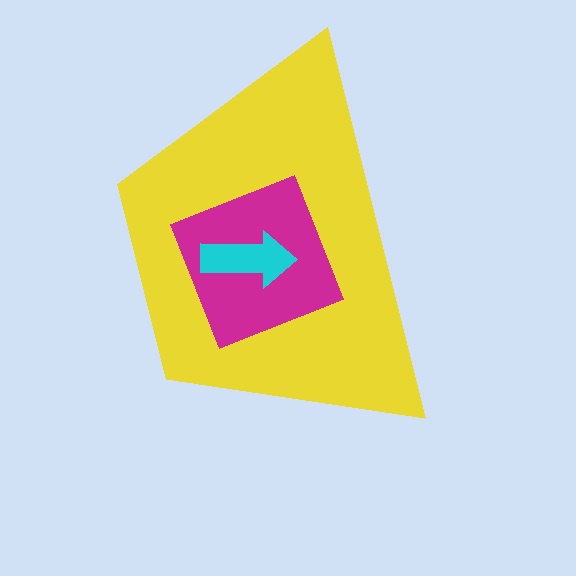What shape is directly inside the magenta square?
The cyan arrow.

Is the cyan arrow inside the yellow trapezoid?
Yes.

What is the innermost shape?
The cyan arrow.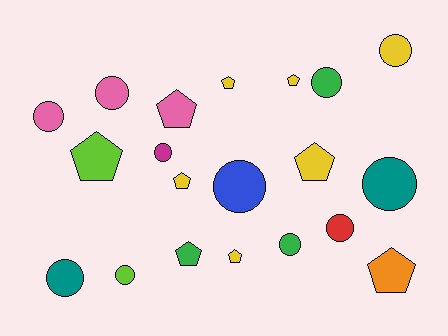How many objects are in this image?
There are 20 objects.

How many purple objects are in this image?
There are no purple objects.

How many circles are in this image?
There are 11 circles.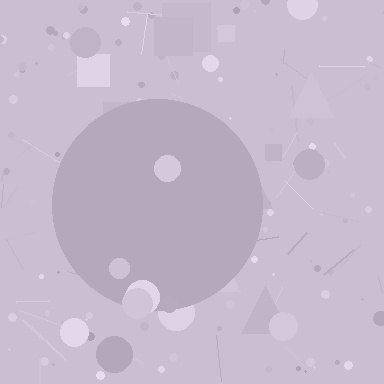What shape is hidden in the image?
A circle is hidden in the image.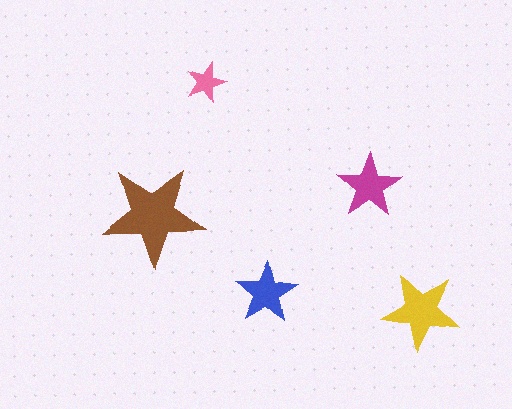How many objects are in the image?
There are 5 objects in the image.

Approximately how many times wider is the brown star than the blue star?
About 1.5 times wider.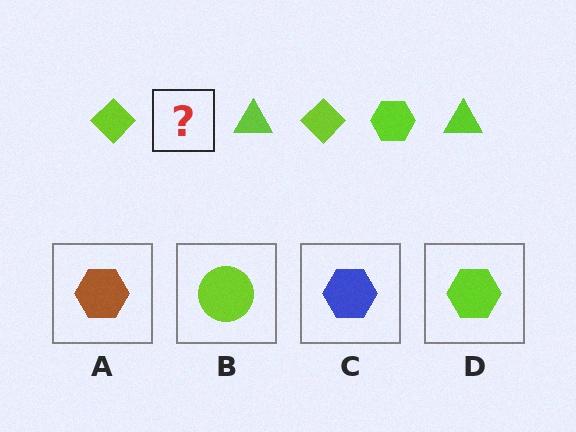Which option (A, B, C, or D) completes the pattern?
D.